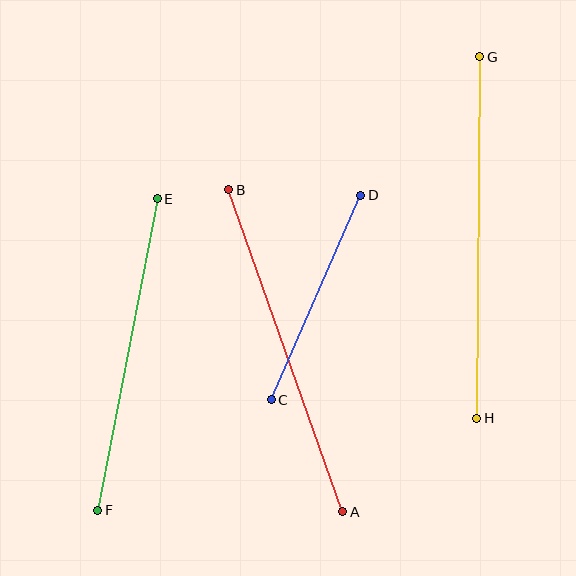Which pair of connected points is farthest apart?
Points G and H are farthest apart.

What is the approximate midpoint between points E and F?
The midpoint is at approximately (127, 355) pixels.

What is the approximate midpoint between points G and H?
The midpoint is at approximately (478, 238) pixels.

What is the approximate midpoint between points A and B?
The midpoint is at approximately (286, 351) pixels.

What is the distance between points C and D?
The distance is approximately 223 pixels.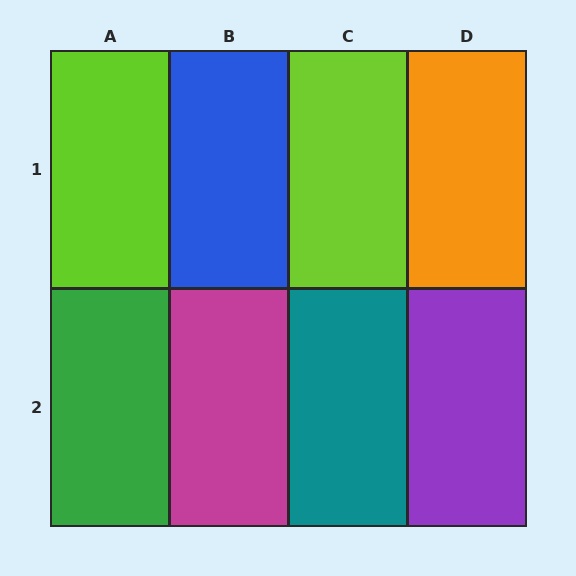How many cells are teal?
1 cell is teal.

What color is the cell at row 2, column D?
Purple.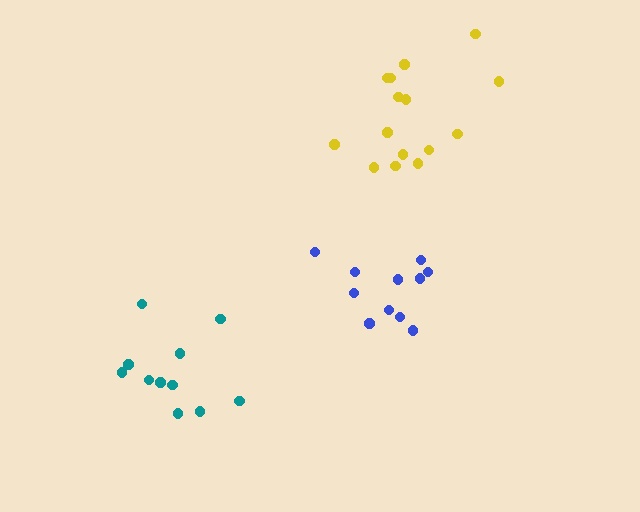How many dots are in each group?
Group 1: 11 dots, Group 2: 15 dots, Group 3: 11 dots (37 total).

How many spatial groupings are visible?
There are 3 spatial groupings.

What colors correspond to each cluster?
The clusters are colored: teal, yellow, blue.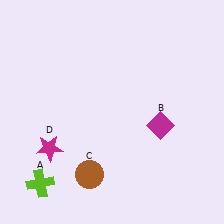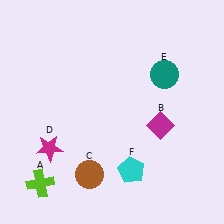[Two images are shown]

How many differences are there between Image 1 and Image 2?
There are 2 differences between the two images.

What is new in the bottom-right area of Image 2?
A cyan pentagon (F) was added in the bottom-right area of Image 2.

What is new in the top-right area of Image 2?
A teal circle (E) was added in the top-right area of Image 2.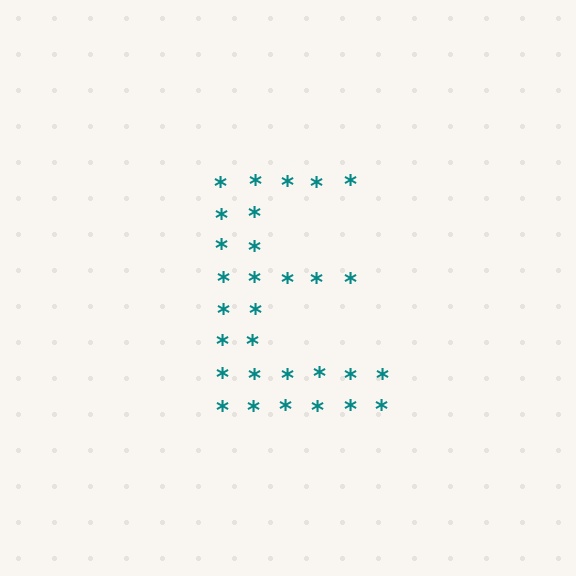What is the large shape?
The large shape is the letter E.